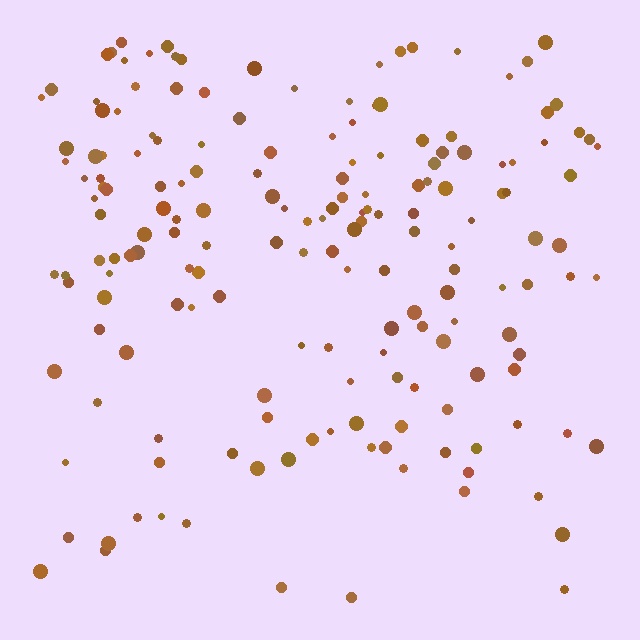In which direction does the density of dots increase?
From bottom to top, with the top side densest.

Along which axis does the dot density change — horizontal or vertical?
Vertical.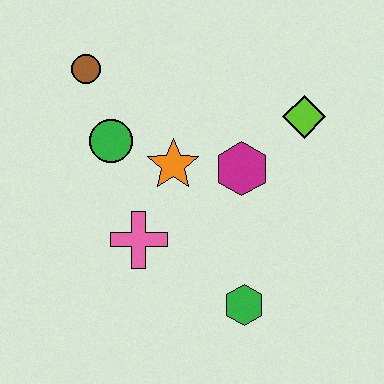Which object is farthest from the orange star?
The green hexagon is farthest from the orange star.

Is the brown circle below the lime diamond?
No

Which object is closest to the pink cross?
The orange star is closest to the pink cross.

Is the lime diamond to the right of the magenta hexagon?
Yes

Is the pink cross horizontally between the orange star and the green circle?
Yes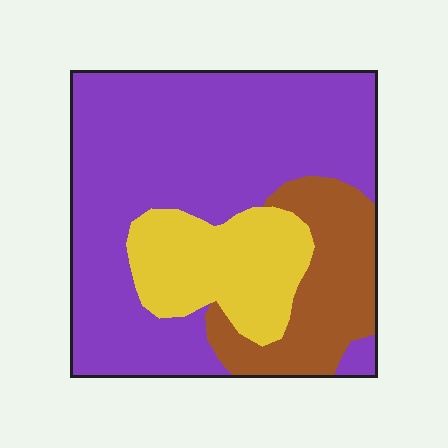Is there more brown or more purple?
Purple.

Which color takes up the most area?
Purple, at roughly 60%.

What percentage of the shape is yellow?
Yellow covers roughly 20% of the shape.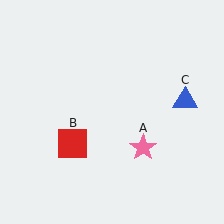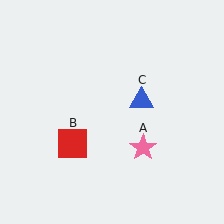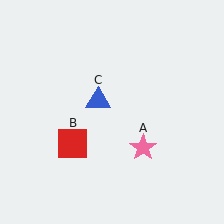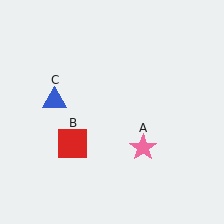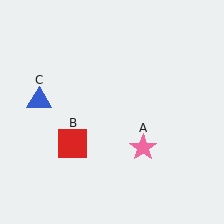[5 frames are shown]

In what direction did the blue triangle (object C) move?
The blue triangle (object C) moved left.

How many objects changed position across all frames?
1 object changed position: blue triangle (object C).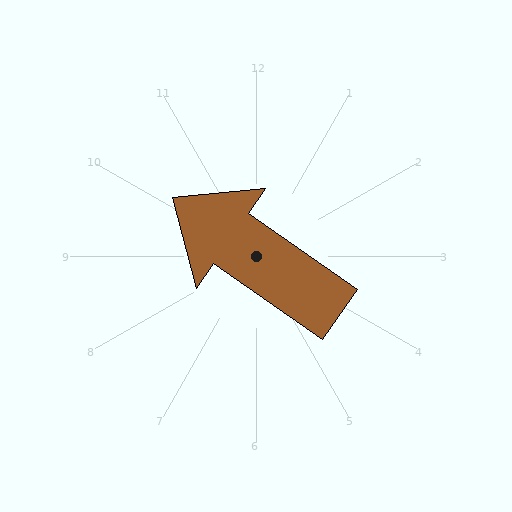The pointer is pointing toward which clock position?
Roughly 10 o'clock.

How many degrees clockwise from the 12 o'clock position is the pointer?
Approximately 305 degrees.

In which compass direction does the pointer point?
Northwest.